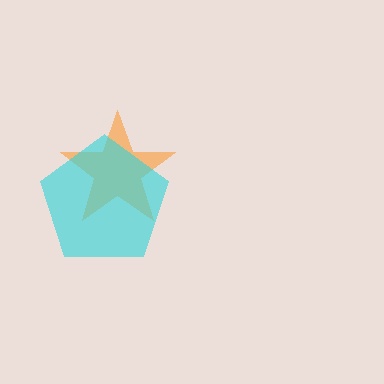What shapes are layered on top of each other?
The layered shapes are: an orange star, a cyan pentagon.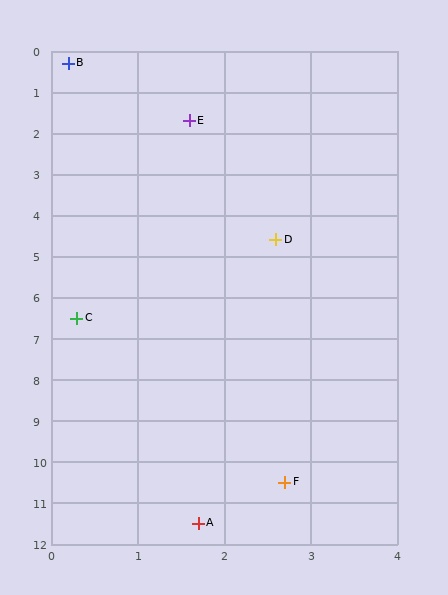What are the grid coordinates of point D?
Point D is at approximately (2.6, 4.6).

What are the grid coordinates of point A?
Point A is at approximately (1.7, 11.5).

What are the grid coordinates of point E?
Point E is at approximately (1.6, 1.7).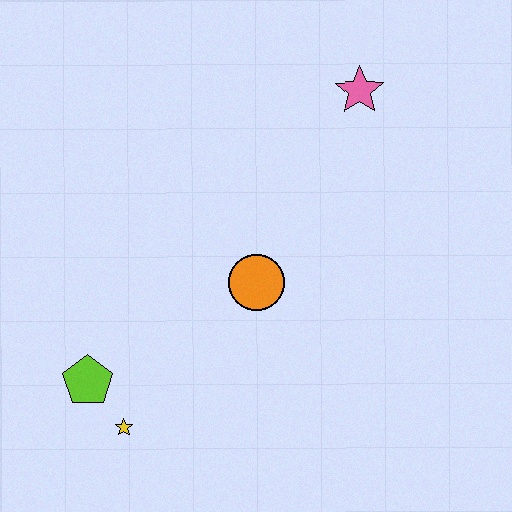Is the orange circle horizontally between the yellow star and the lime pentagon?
No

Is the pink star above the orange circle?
Yes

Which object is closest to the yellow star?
The lime pentagon is closest to the yellow star.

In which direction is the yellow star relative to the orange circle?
The yellow star is below the orange circle.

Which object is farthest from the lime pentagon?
The pink star is farthest from the lime pentagon.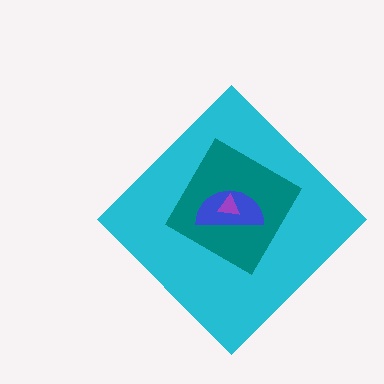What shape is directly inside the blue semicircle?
The purple triangle.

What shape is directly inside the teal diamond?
The blue semicircle.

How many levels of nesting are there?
4.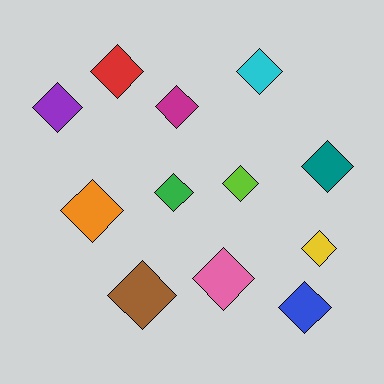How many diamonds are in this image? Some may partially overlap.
There are 12 diamonds.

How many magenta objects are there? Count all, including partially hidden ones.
There is 1 magenta object.